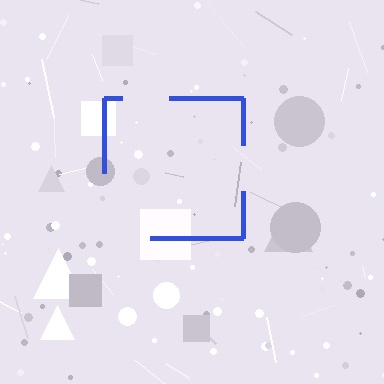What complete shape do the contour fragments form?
The contour fragments form a square.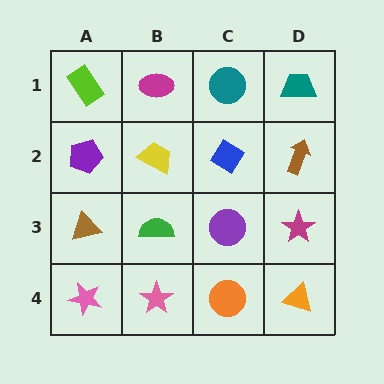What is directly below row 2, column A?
A brown triangle.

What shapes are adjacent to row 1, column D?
A brown arrow (row 2, column D), a teal circle (row 1, column C).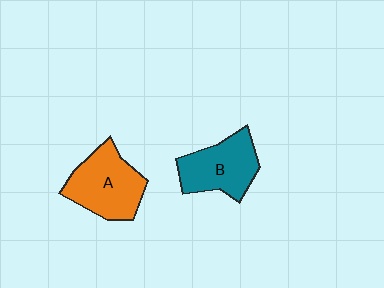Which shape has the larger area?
Shape A (orange).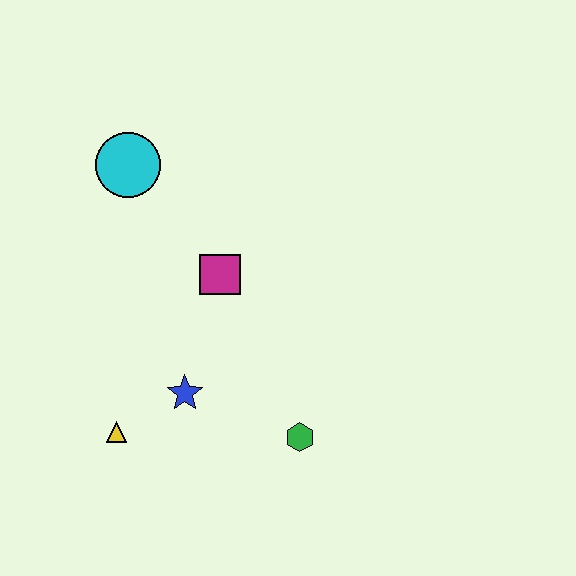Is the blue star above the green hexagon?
Yes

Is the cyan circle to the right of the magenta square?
No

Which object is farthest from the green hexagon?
The cyan circle is farthest from the green hexagon.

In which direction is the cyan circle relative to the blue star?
The cyan circle is above the blue star.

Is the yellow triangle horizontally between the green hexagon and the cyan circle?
No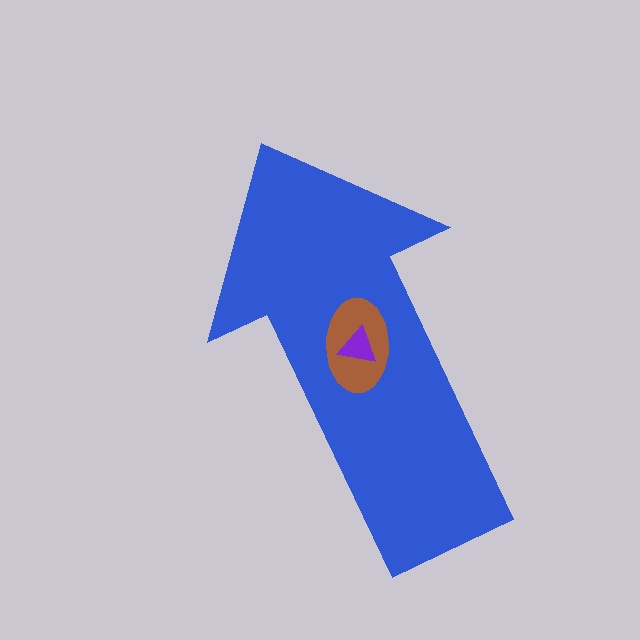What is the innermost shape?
The purple triangle.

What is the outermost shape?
The blue arrow.